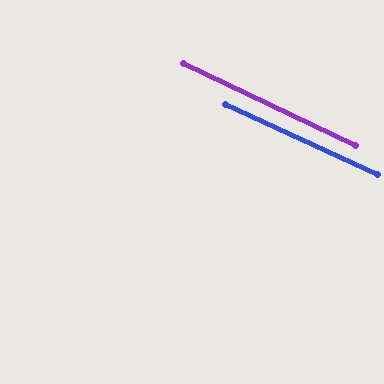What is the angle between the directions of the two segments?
Approximately 1 degree.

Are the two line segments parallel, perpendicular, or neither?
Parallel — their directions differ by only 1.0°.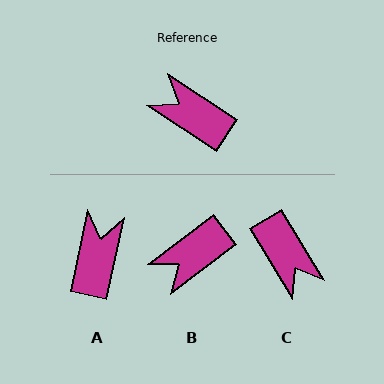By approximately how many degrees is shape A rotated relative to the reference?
Approximately 69 degrees clockwise.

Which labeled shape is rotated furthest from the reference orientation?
C, about 155 degrees away.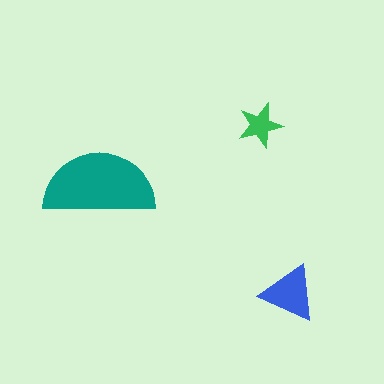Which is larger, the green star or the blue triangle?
The blue triangle.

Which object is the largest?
The teal semicircle.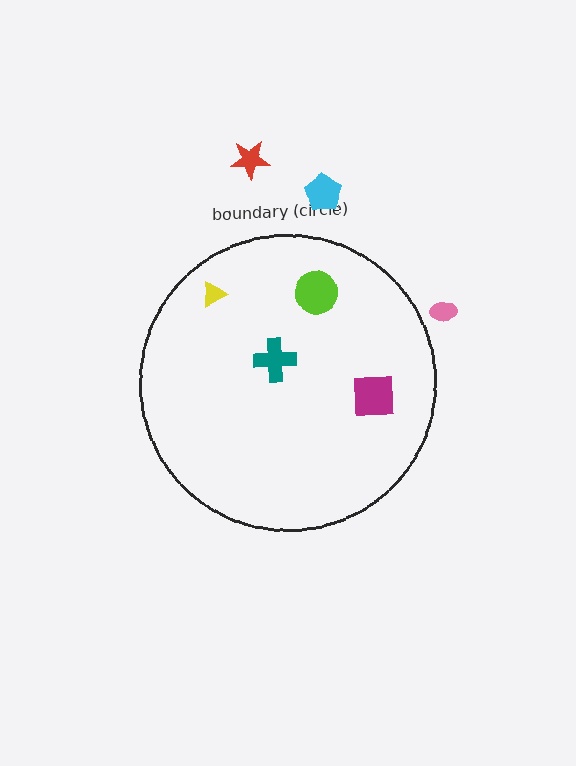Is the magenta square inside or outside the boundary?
Inside.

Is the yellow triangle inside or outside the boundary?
Inside.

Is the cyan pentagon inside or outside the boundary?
Outside.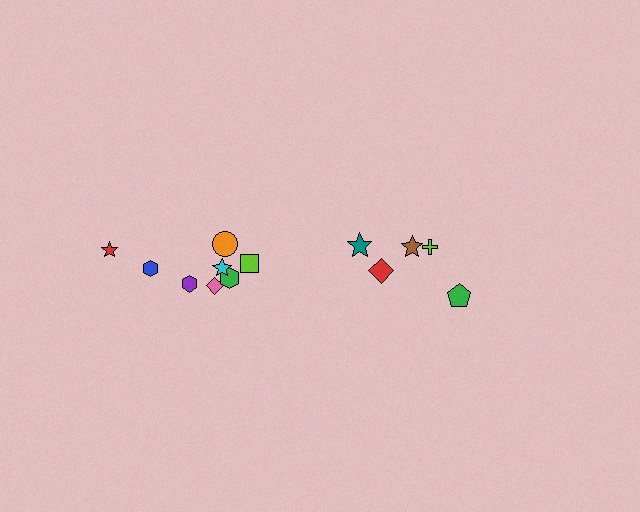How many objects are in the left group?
There are 8 objects.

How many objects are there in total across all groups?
There are 13 objects.